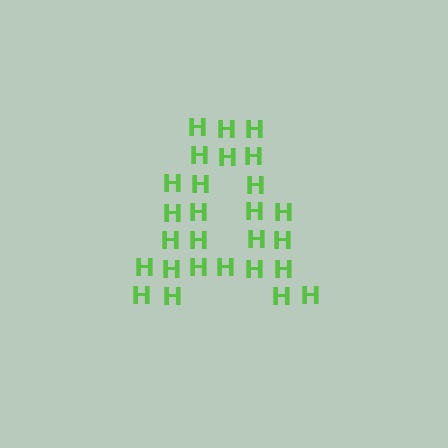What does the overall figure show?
The overall figure shows the letter A.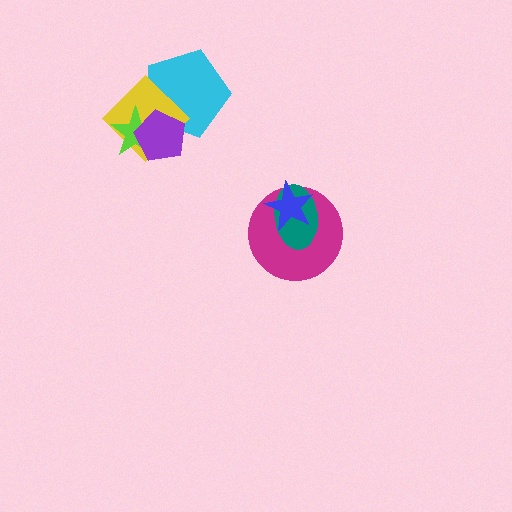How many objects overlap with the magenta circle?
2 objects overlap with the magenta circle.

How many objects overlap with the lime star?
3 objects overlap with the lime star.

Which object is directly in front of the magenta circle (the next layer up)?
The teal ellipse is directly in front of the magenta circle.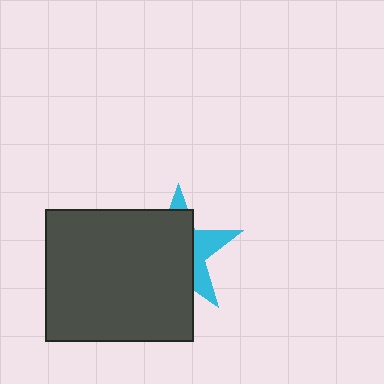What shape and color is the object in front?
The object in front is a dark gray rectangle.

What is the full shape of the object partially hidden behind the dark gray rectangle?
The partially hidden object is a cyan star.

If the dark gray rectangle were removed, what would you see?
You would see the complete cyan star.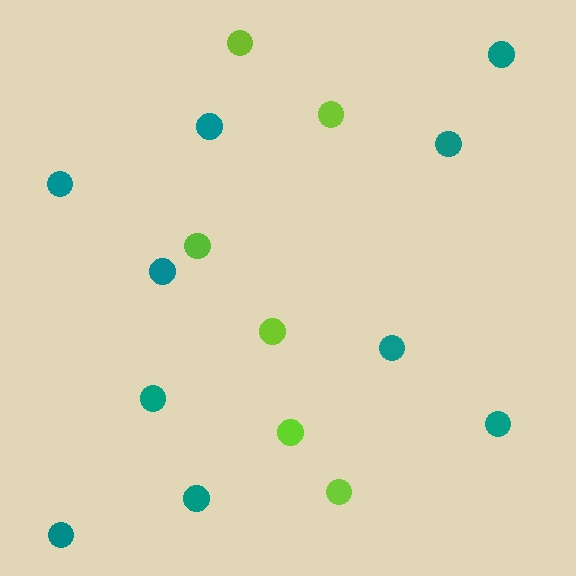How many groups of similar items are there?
There are 2 groups: one group of teal circles (10) and one group of lime circles (6).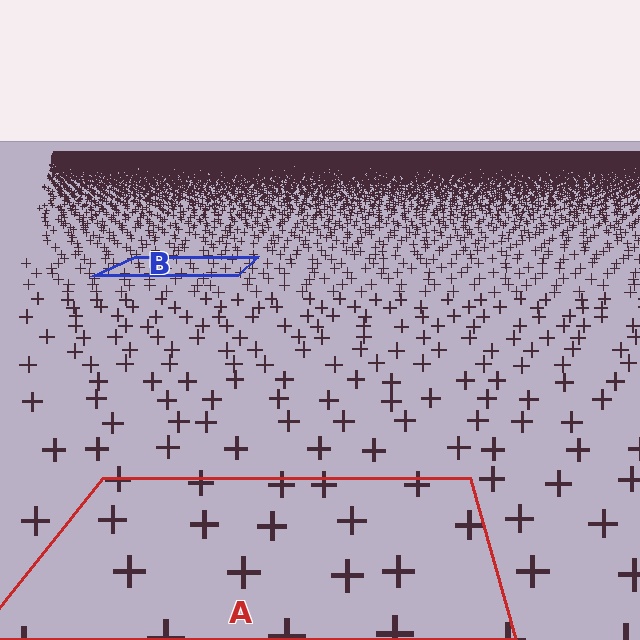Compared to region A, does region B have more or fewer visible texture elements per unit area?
Region B has more texture elements per unit area — they are packed more densely because it is farther away.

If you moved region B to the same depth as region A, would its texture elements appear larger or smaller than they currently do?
They would appear larger. At a closer depth, the same texture elements are projected at a bigger on-screen size.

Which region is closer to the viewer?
Region A is closer. The texture elements there are larger and more spread out.